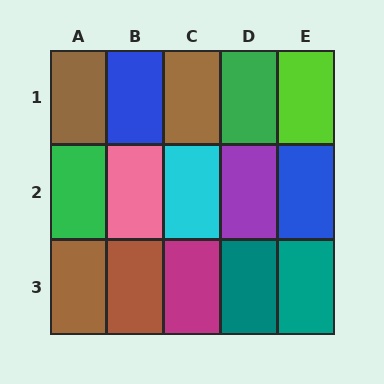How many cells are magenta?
1 cell is magenta.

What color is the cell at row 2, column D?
Purple.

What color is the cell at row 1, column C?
Brown.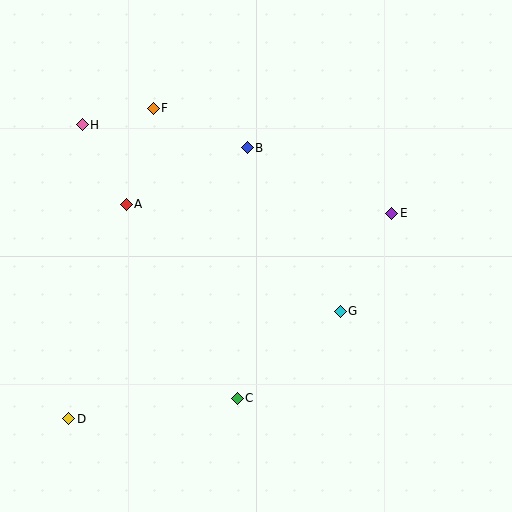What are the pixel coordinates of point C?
Point C is at (237, 398).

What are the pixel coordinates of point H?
Point H is at (82, 125).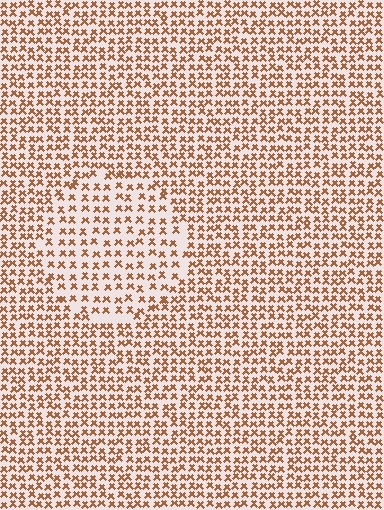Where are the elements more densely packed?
The elements are more densely packed outside the circle boundary.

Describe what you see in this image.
The image contains small brown elements arranged at two different densities. A circle-shaped region is visible where the elements are less densely packed than the surrounding area.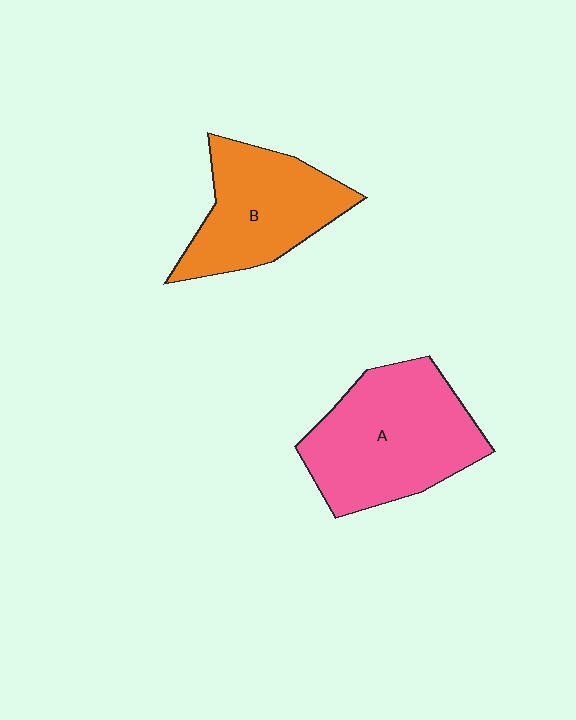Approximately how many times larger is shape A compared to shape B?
Approximately 1.3 times.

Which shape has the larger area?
Shape A (pink).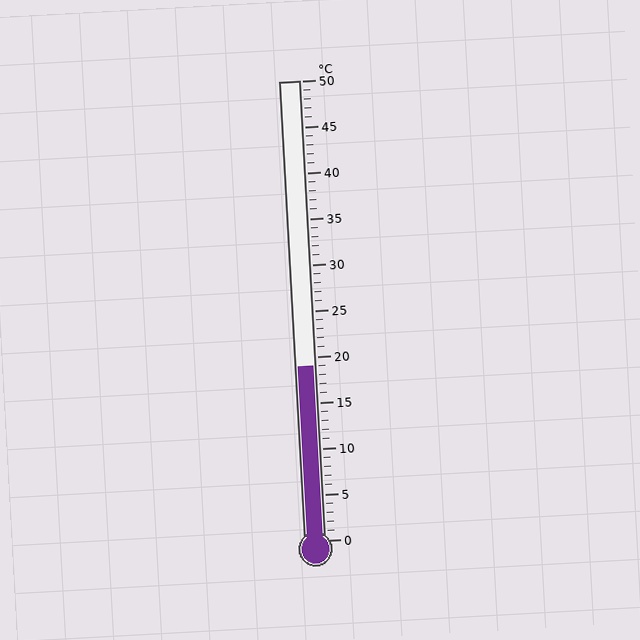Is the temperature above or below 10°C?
The temperature is above 10°C.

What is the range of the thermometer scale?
The thermometer scale ranges from 0°C to 50°C.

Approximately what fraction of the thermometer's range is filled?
The thermometer is filled to approximately 40% of its range.